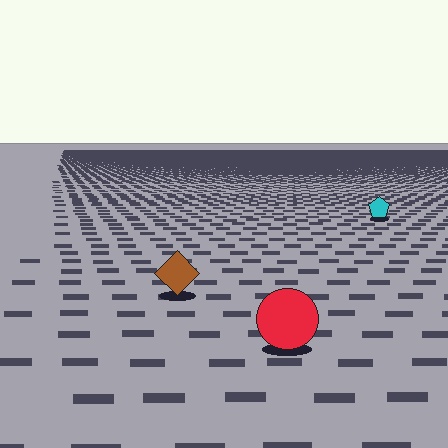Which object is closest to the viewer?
The red circle is closest. The texture marks near it are larger and more spread out.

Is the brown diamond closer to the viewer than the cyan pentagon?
Yes. The brown diamond is closer — you can tell from the texture gradient: the ground texture is coarser near it.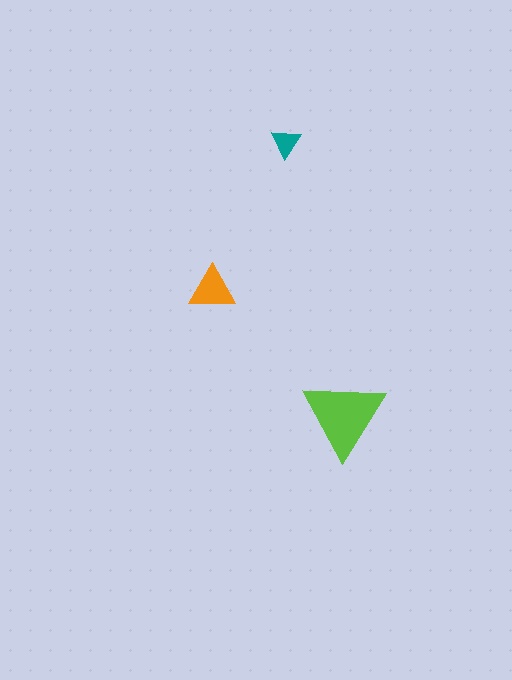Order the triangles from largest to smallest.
the lime one, the orange one, the teal one.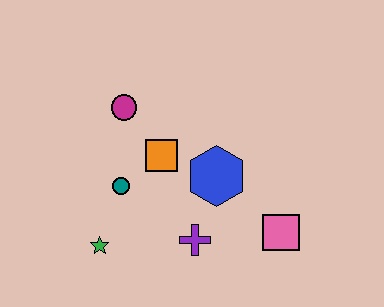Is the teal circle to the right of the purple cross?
No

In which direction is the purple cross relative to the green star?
The purple cross is to the right of the green star.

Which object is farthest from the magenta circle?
The pink square is farthest from the magenta circle.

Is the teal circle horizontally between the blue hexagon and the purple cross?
No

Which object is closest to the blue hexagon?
The orange square is closest to the blue hexagon.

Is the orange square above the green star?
Yes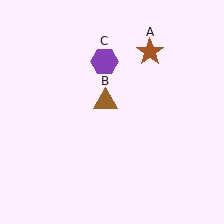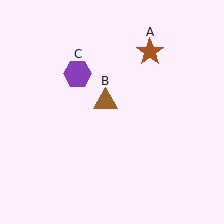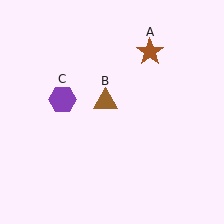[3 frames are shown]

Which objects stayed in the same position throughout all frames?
Brown star (object A) and brown triangle (object B) remained stationary.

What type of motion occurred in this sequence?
The purple hexagon (object C) rotated counterclockwise around the center of the scene.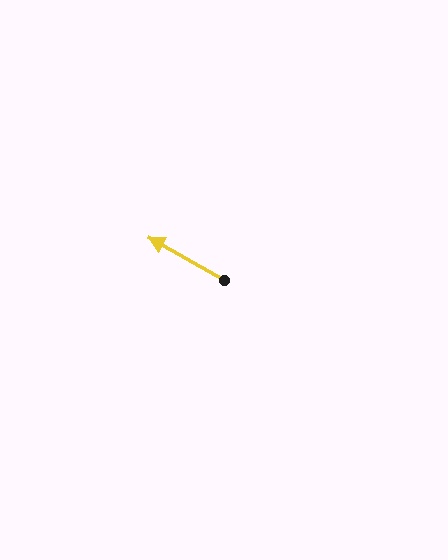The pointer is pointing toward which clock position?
Roughly 10 o'clock.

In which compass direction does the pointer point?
Northwest.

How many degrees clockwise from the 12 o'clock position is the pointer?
Approximately 299 degrees.